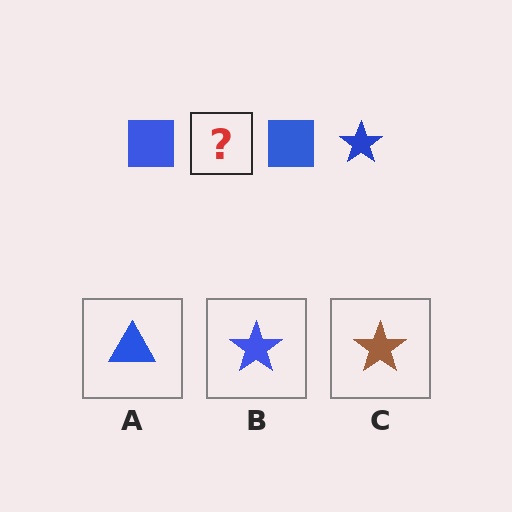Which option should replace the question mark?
Option B.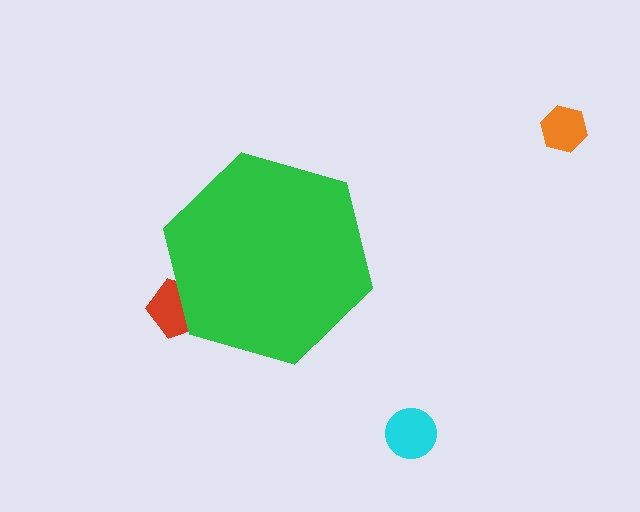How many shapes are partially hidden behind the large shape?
1 shape is partially hidden.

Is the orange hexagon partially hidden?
No, the orange hexagon is fully visible.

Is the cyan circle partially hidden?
No, the cyan circle is fully visible.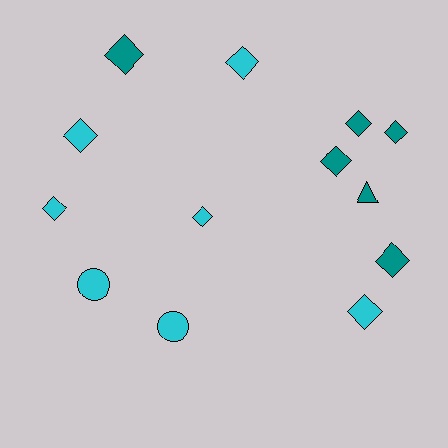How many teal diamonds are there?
There are 5 teal diamonds.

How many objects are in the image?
There are 13 objects.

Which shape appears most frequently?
Diamond, with 10 objects.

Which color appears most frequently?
Cyan, with 7 objects.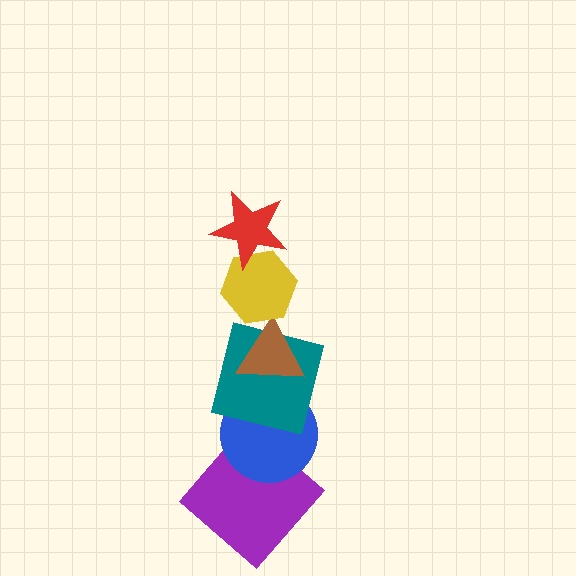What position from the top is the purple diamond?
The purple diamond is 6th from the top.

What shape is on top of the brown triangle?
The yellow hexagon is on top of the brown triangle.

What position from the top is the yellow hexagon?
The yellow hexagon is 2nd from the top.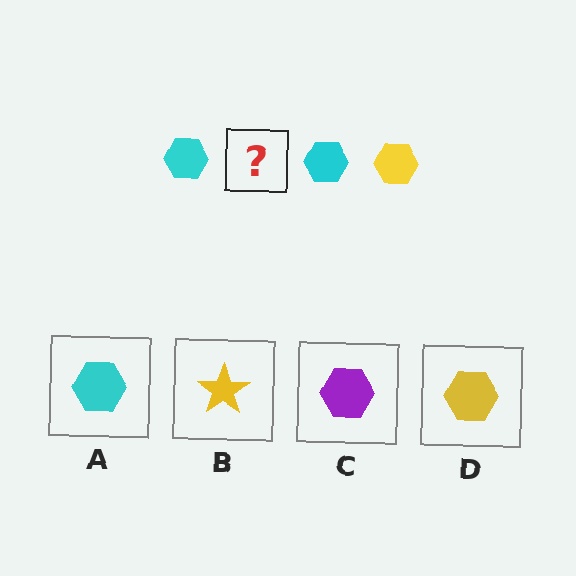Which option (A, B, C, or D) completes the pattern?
D.